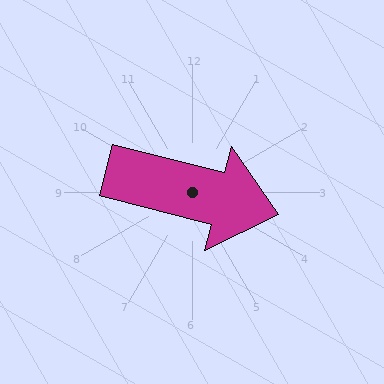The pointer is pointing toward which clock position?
Roughly 3 o'clock.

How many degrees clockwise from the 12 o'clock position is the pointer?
Approximately 104 degrees.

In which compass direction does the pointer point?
East.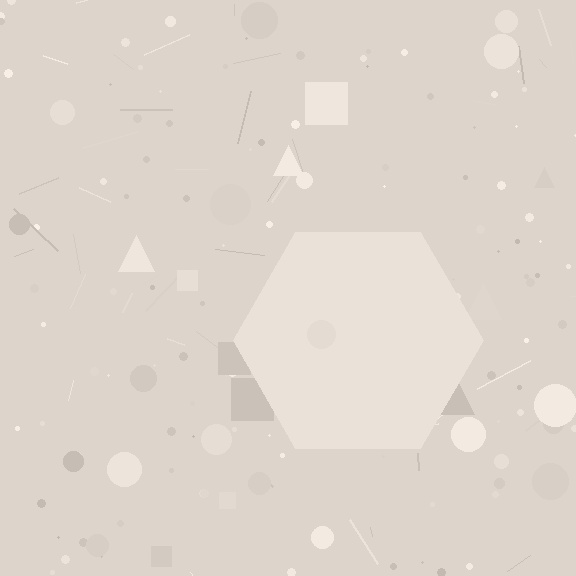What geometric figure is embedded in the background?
A hexagon is embedded in the background.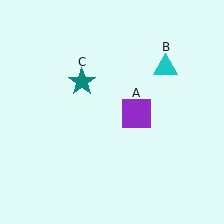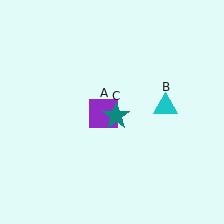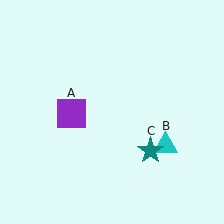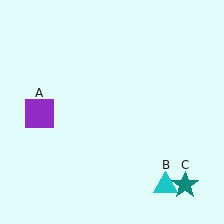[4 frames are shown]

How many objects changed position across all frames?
3 objects changed position: purple square (object A), cyan triangle (object B), teal star (object C).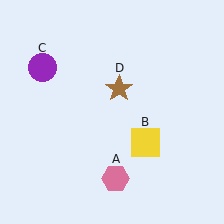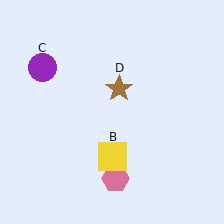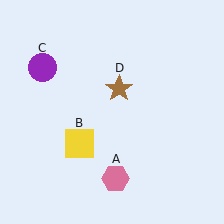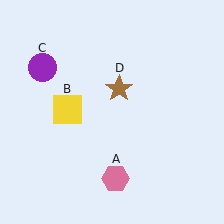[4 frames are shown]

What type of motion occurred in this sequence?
The yellow square (object B) rotated clockwise around the center of the scene.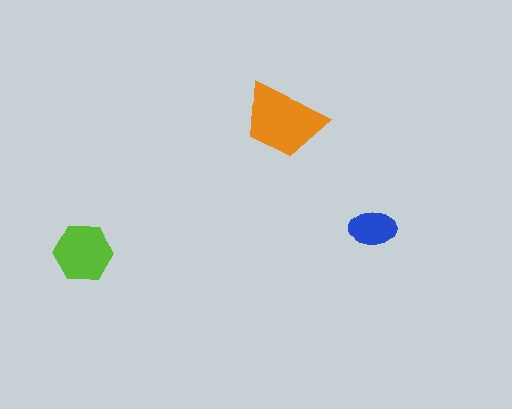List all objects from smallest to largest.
The blue ellipse, the lime hexagon, the orange trapezoid.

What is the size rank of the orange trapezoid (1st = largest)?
1st.